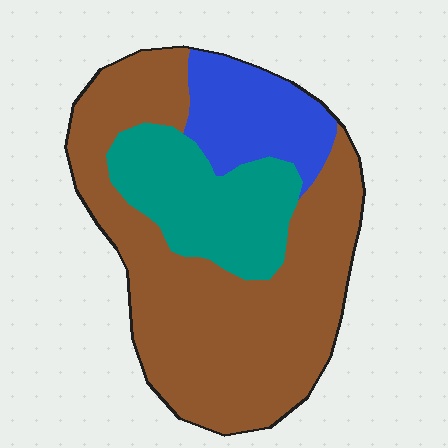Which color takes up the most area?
Brown, at roughly 60%.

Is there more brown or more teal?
Brown.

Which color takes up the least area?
Blue, at roughly 15%.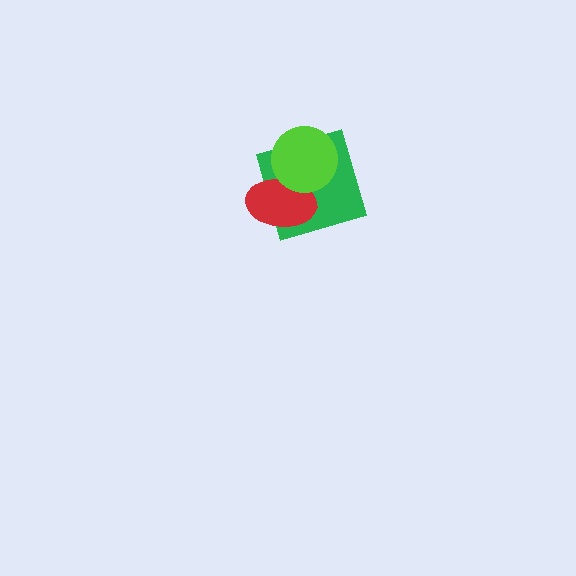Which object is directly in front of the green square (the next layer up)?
The red ellipse is directly in front of the green square.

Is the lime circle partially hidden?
No, no other shape covers it.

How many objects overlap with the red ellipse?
2 objects overlap with the red ellipse.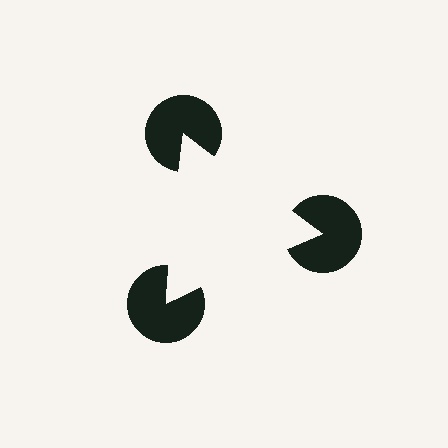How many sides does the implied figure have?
3 sides.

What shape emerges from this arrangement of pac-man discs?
An illusory triangle — its edges are inferred from the aligned wedge cuts in the pac-man discs, not physically drawn.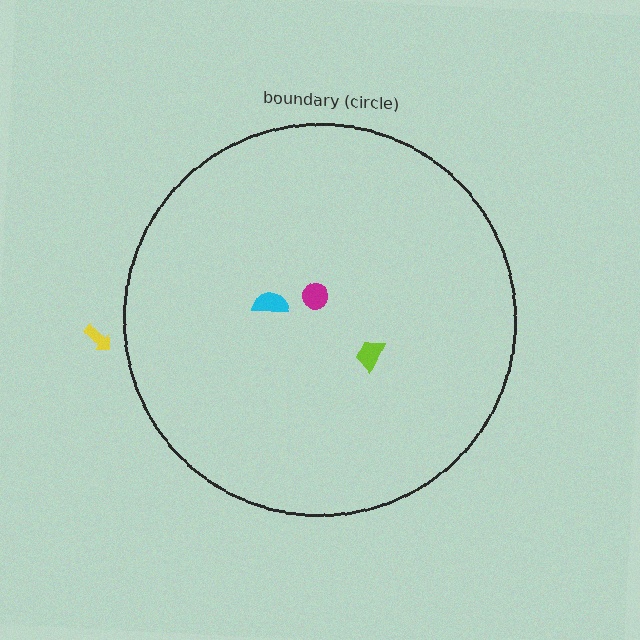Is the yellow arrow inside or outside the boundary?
Outside.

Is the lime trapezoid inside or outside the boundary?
Inside.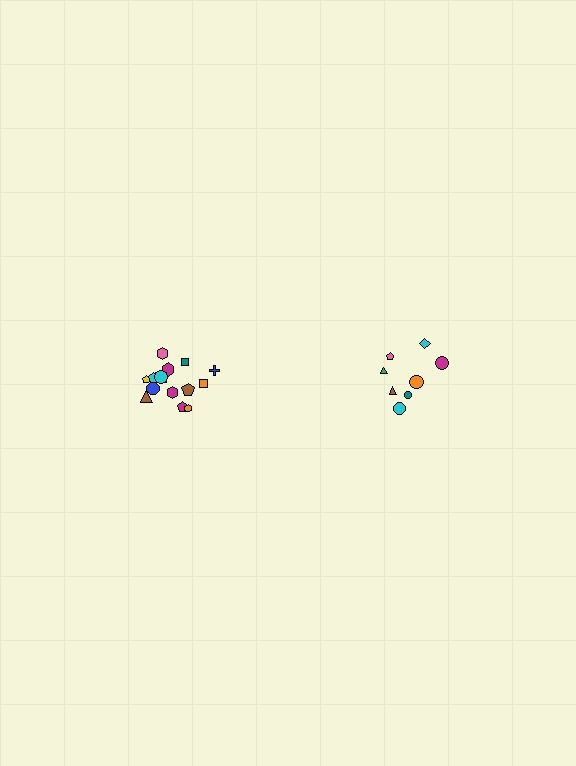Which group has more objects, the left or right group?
The left group.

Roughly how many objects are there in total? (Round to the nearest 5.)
Roughly 25 objects in total.